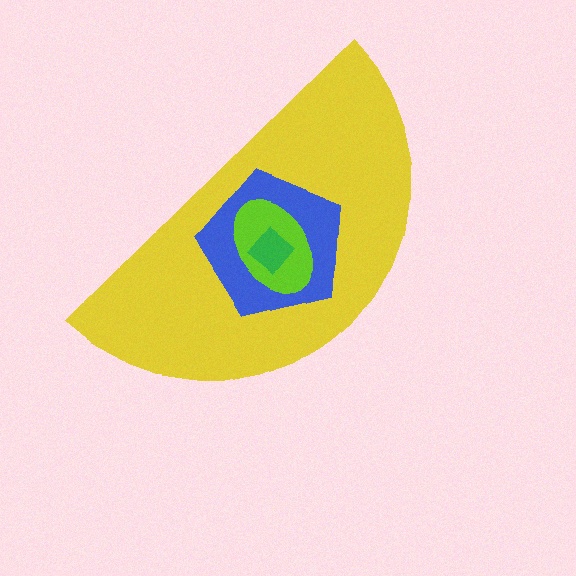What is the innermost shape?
The green diamond.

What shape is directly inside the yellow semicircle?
The blue pentagon.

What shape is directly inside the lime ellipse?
The green diamond.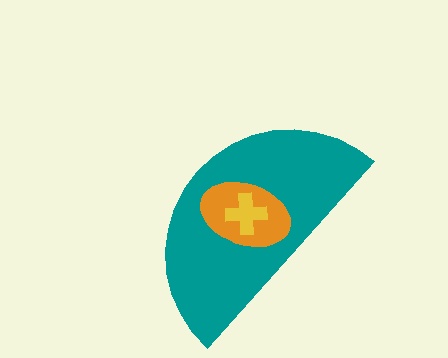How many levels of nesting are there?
3.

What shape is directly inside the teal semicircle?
The orange ellipse.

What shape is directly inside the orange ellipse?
The yellow cross.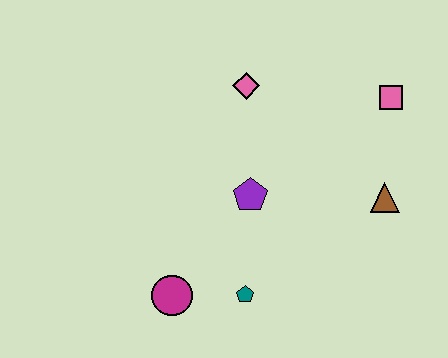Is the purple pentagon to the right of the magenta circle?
Yes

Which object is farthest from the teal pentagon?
The pink square is farthest from the teal pentagon.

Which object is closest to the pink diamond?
The purple pentagon is closest to the pink diamond.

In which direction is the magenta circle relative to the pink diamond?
The magenta circle is below the pink diamond.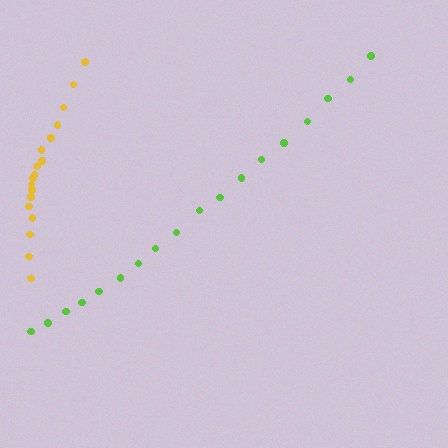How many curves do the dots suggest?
There are 2 distinct paths.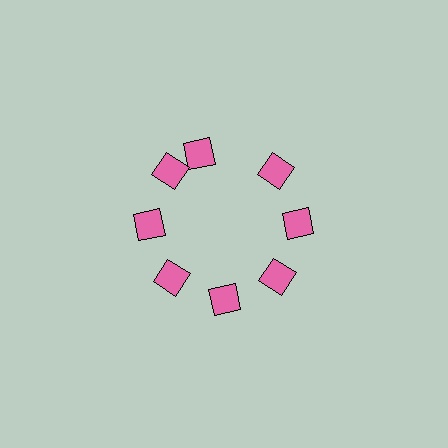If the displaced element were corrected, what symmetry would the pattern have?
It would have 8-fold rotational symmetry — the pattern would map onto itself every 45 degrees.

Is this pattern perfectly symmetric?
No. The 8 pink diamonds are arranged in a ring, but one element near the 12 o'clock position is rotated out of alignment along the ring, breaking the 8-fold rotational symmetry.